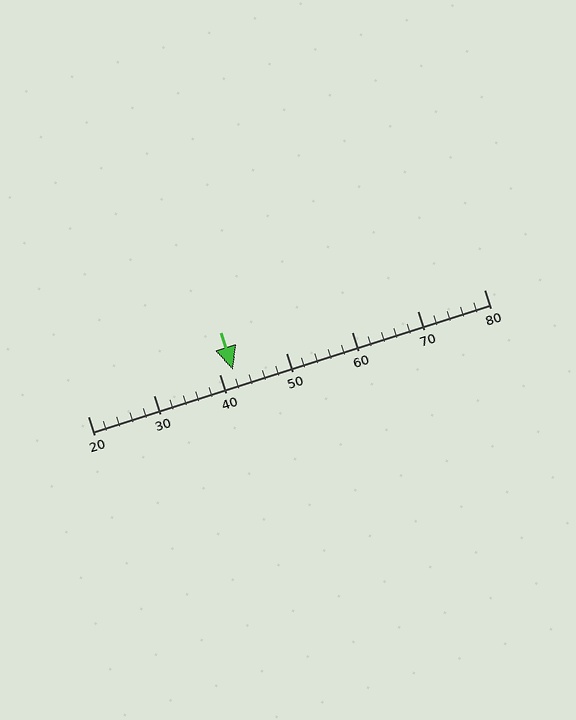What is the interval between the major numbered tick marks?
The major tick marks are spaced 10 units apart.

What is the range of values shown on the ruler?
The ruler shows values from 20 to 80.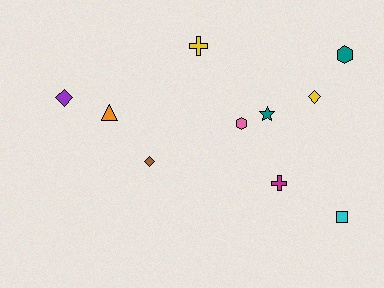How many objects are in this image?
There are 10 objects.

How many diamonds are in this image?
There are 3 diamonds.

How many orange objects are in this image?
There is 1 orange object.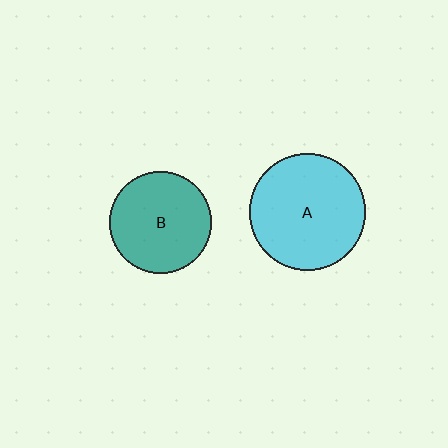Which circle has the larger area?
Circle A (cyan).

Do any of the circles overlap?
No, none of the circles overlap.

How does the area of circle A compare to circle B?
Approximately 1.3 times.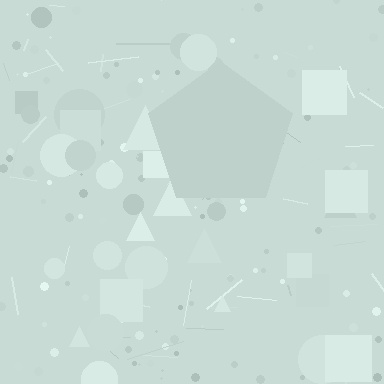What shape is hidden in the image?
A pentagon is hidden in the image.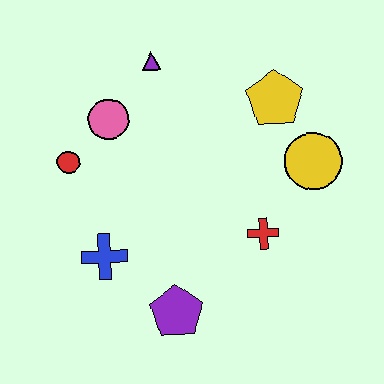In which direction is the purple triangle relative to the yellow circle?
The purple triangle is to the left of the yellow circle.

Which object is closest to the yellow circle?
The yellow pentagon is closest to the yellow circle.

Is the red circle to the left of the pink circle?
Yes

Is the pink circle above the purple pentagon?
Yes